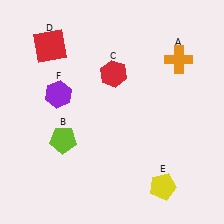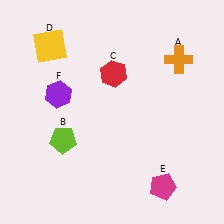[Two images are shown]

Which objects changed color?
D changed from red to yellow. E changed from yellow to magenta.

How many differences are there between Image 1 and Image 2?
There are 2 differences between the two images.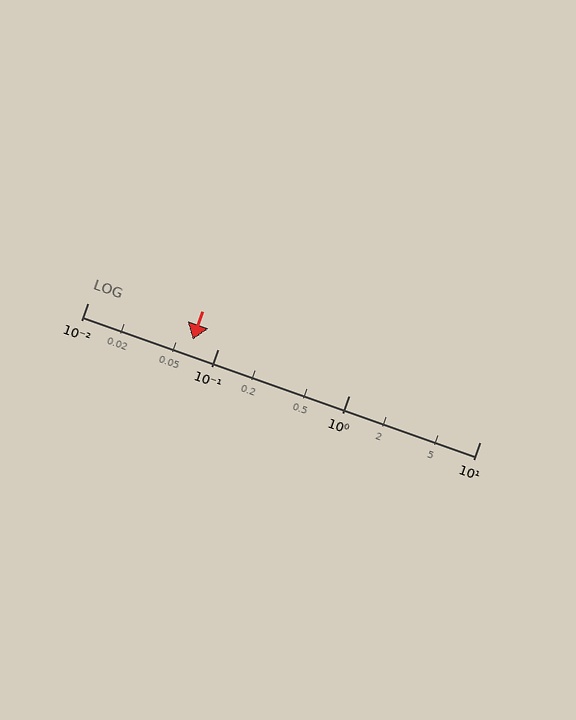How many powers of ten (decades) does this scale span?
The scale spans 3 decades, from 0.01 to 10.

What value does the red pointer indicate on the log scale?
The pointer indicates approximately 0.064.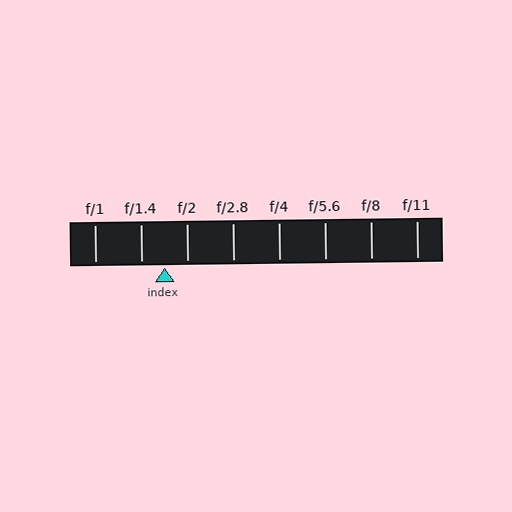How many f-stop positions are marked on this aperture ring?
There are 8 f-stop positions marked.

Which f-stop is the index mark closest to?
The index mark is closest to f/2.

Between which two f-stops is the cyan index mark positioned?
The index mark is between f/1.4 and f/2.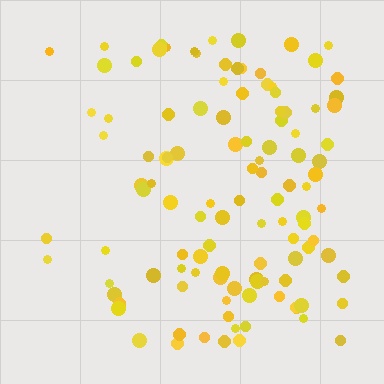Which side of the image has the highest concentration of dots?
The right.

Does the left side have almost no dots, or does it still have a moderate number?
Still a moderate number, just noticeably fewer than the right.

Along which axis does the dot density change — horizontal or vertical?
Horizontal.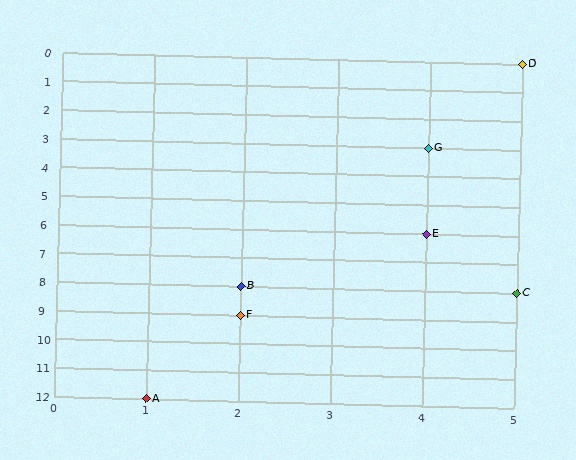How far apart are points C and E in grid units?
Points C and E are 1 column and 2 rows apart (about 2.2 grid units diagonally).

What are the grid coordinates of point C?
Point C is at grid coordinates (5, 8).